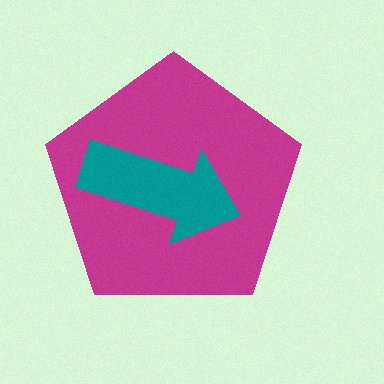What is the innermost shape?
The teal arrow.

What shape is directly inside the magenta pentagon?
The teal arrow.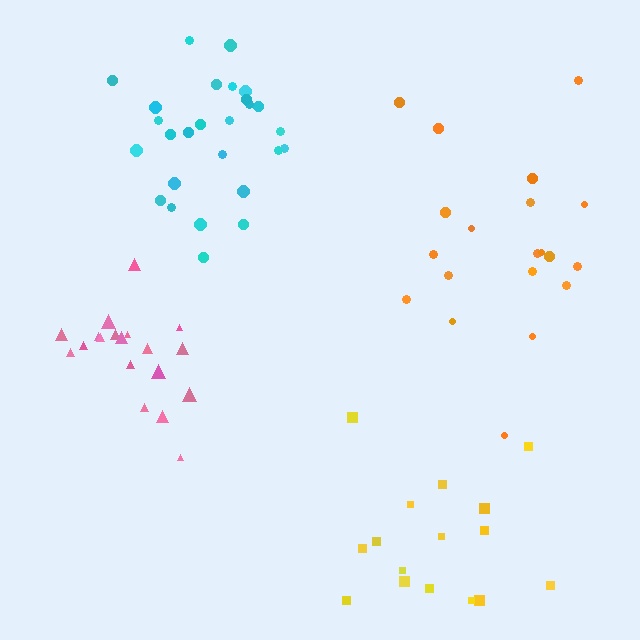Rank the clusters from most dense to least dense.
pink, cyan, orange, yellow.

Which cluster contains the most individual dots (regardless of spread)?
Cyan (27).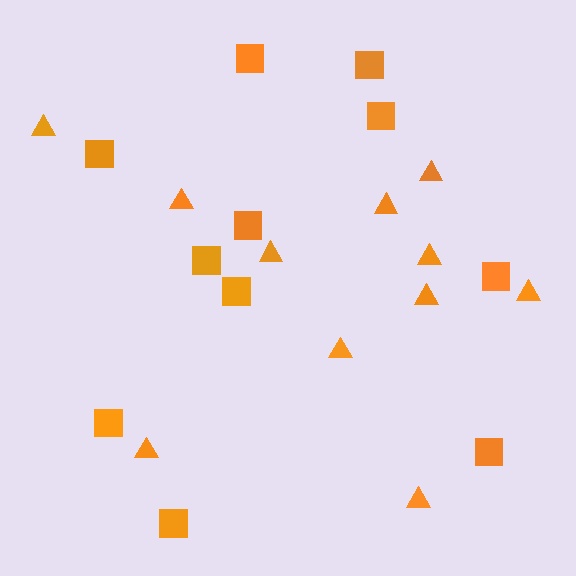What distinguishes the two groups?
There are 2 groups: one group of triangles (11) and one group of squares (11).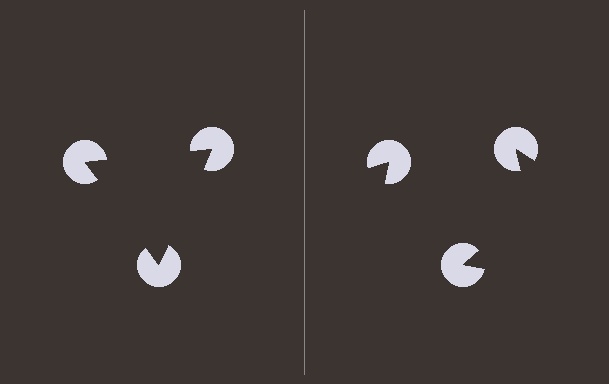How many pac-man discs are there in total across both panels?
6 — 3 on each side.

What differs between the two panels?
The pac-man discs are positioned identically on both sides; only the wedge orientations differ. On the left they align to a triangle; on the right they are misaligned.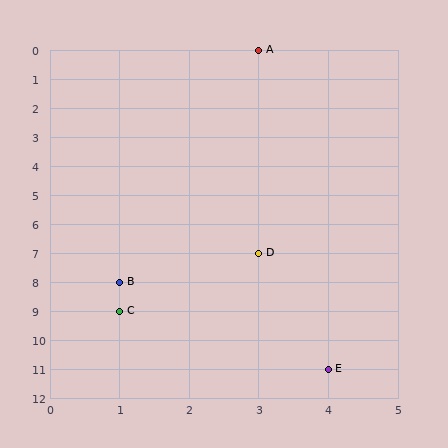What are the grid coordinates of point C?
Point C is at grid coordinates (1, 9).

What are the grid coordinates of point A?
Point A is at grid coordinates (3, 0).